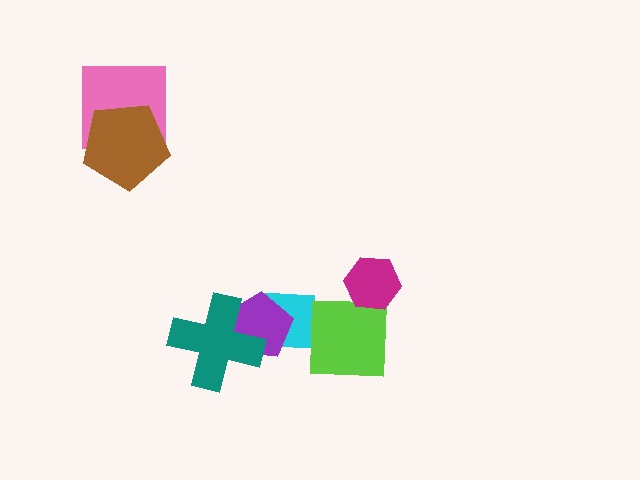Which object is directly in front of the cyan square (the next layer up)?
The purple pentagon is directly in front of the cyan square.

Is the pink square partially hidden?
Yes, it is partially covered by another shape.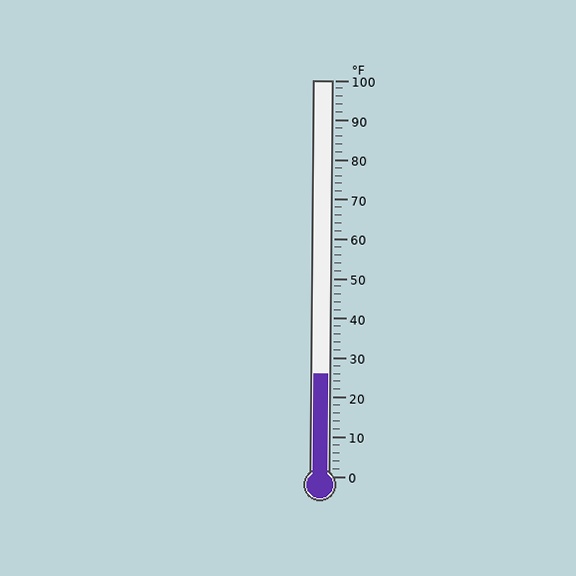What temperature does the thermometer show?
The thermometer shows approximately 26°F.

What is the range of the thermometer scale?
The thermometer scale ranges from 0°F to 100°F.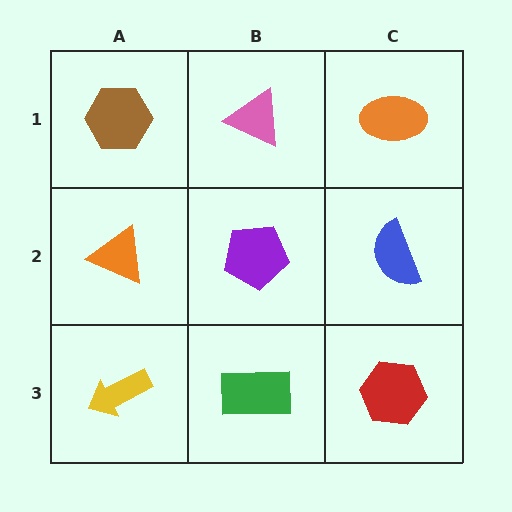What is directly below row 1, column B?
A purple pentagon.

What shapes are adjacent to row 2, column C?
An orange ellipse (row 1, column C), a red hexagon (row 3, column C), a purple pentagon (row 2, column B).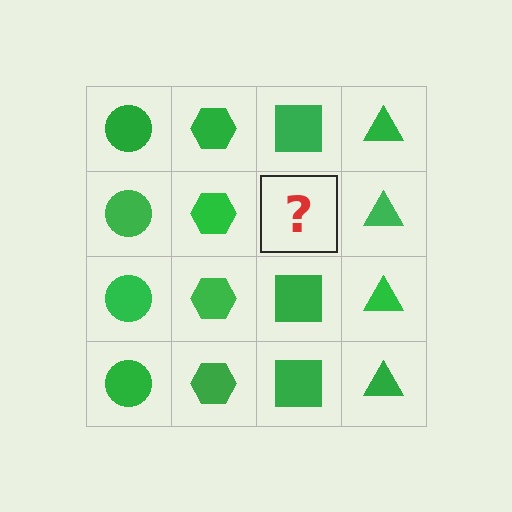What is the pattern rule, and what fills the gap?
The rule is that each column has a consistent shape. The gap should be filled with a green square.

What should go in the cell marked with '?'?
The missing cell should contain a green square.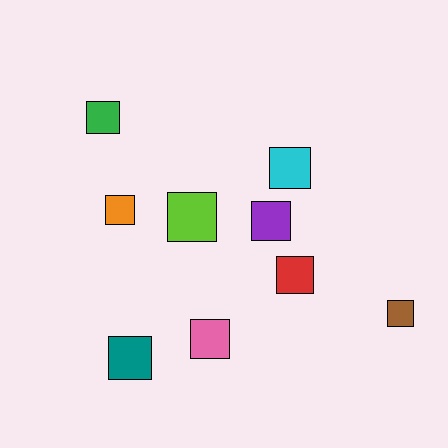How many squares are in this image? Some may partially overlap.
There are 9 squares.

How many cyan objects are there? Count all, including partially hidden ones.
There is 1 cyan object.